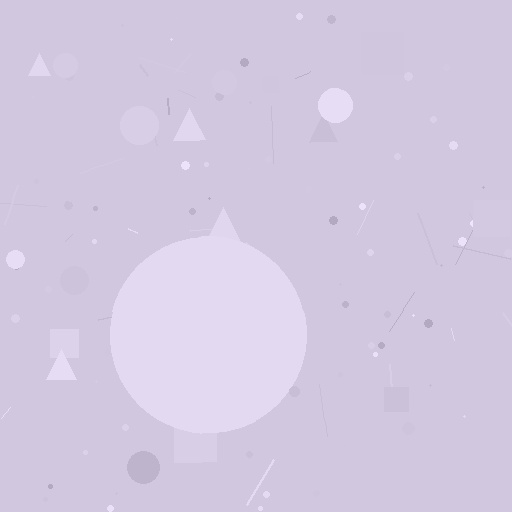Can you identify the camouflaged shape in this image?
The camouflaged shape is a circle.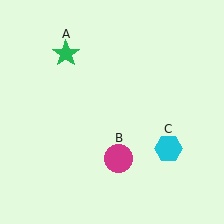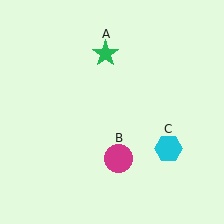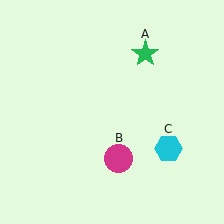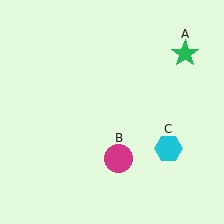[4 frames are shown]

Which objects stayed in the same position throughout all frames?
Magenta circle (object B) and cyan hexagon (object C) remained stationary.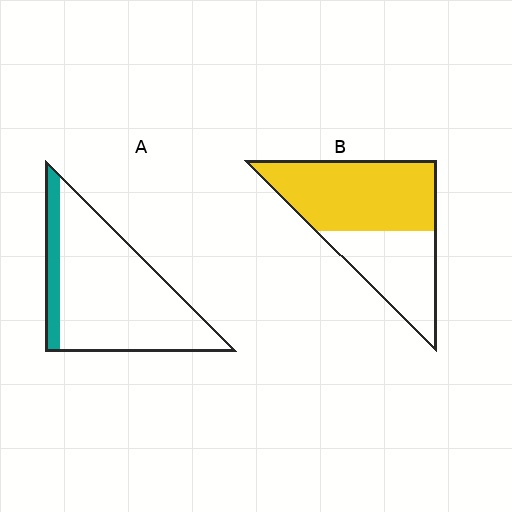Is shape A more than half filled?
No.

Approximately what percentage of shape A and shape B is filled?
A is approximately 15% and B is approximately 60%.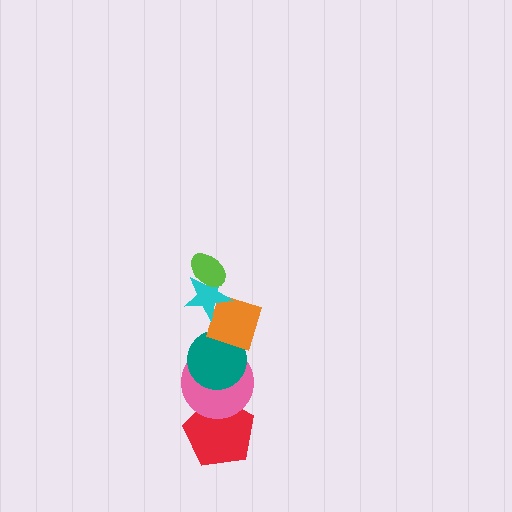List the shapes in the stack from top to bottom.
From top to bottom: the lime ellipse, the cyan star, the orange diamond, the teal circle, the pink circle, the red pentagon.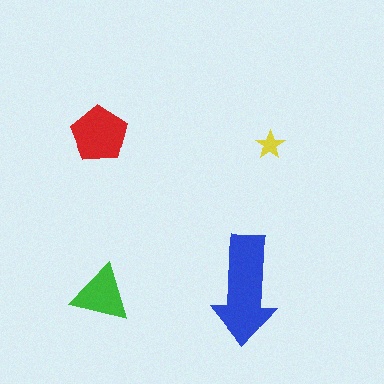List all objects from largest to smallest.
The blue arrow, the red pentagon, the green triangle, the yellow star.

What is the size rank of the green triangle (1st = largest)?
3rd.